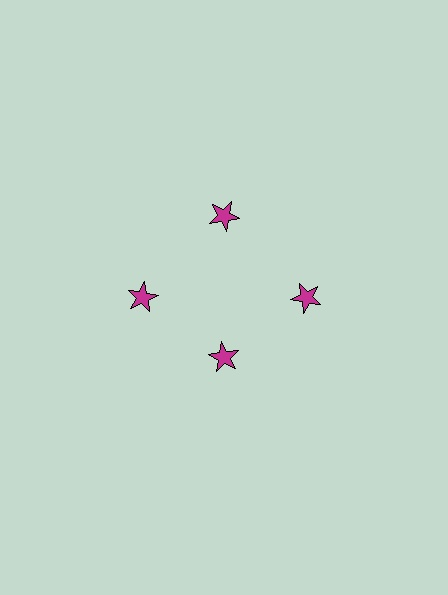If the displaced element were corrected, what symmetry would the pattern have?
It would have 4-fold rotational symmetry — the pattern would map onto itself every 90 degrees.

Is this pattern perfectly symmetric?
No. The 4 magenta stars are arranged in a ring, but one element near the 6 o'clock position is pulled inward toward the center, breaking the 4-fold rotational symmetry.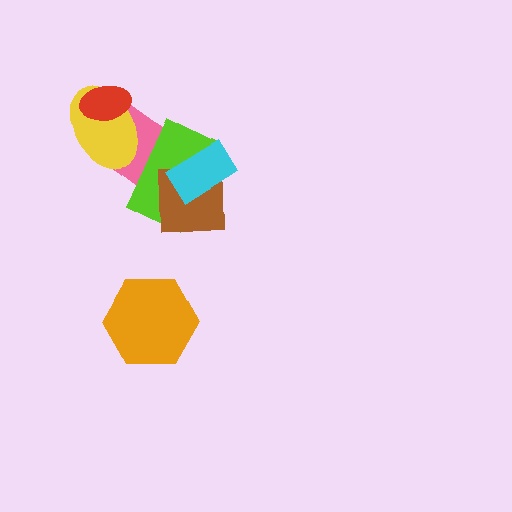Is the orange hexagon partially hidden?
No, no other shape covers it.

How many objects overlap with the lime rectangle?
3 objects overlap with the lime rectangle.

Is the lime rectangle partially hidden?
Yes, it is partially covered by another shape.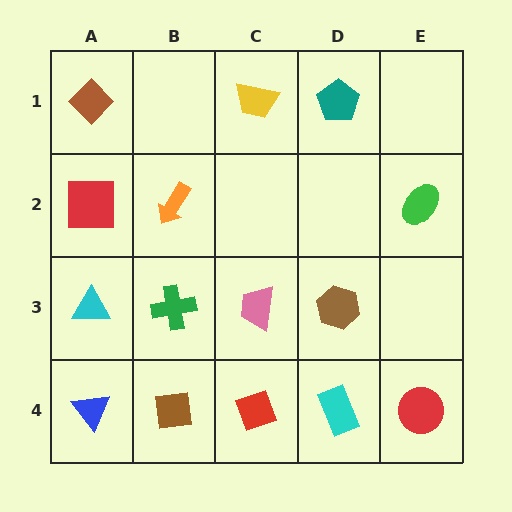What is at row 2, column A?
A red square.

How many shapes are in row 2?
3 shapes.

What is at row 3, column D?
A brown hexagon.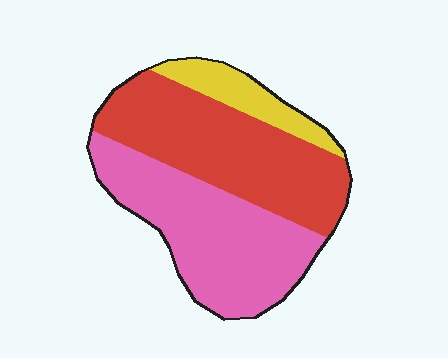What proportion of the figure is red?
Red covers around 45% of the figure.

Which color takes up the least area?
Yellow, at roughly 10%.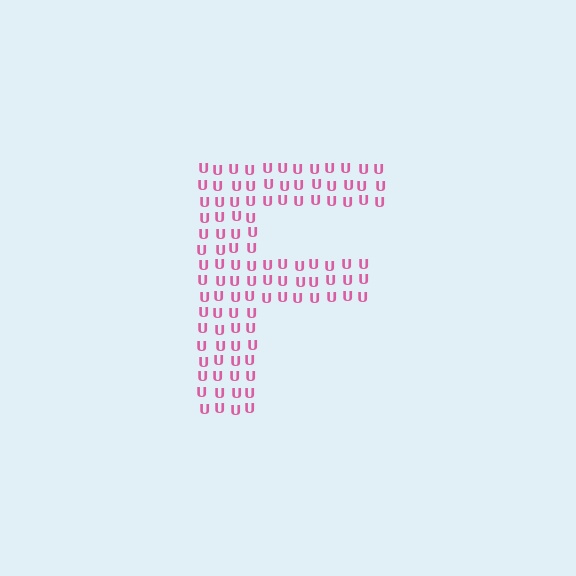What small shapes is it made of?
It is made of small letter U's.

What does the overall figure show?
The overall figure shows the letter F.